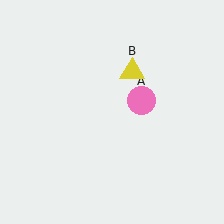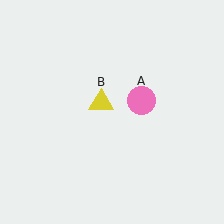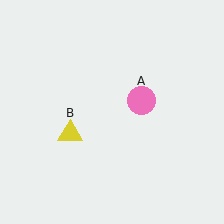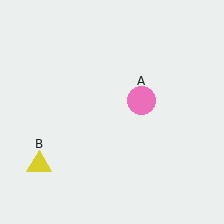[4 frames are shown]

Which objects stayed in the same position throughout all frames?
Pink circle (object A) remained stationary.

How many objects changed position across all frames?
1 object changed position: yellow triangle (object B).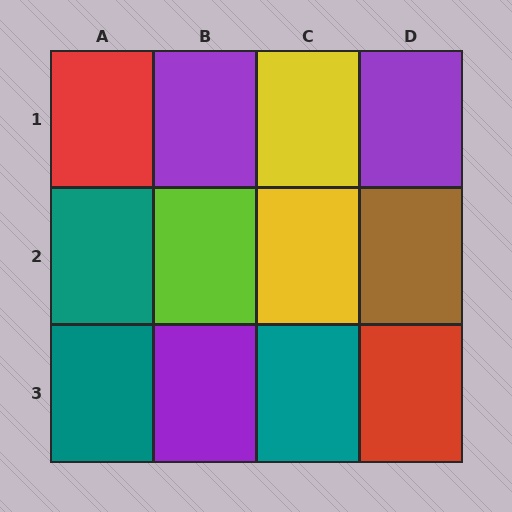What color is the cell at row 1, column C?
Yellow.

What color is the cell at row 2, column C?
Yellow.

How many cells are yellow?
2 cells are yellow.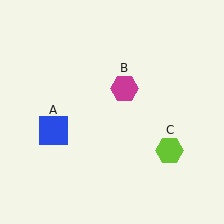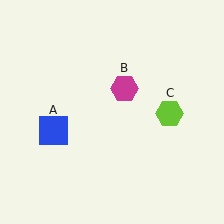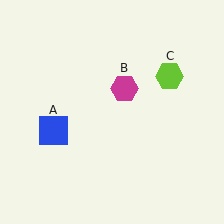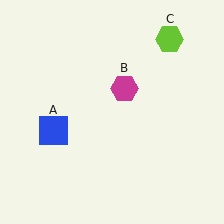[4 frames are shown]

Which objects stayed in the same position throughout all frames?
Blue square (object A) and magenta hexagon (object B) remained stationary.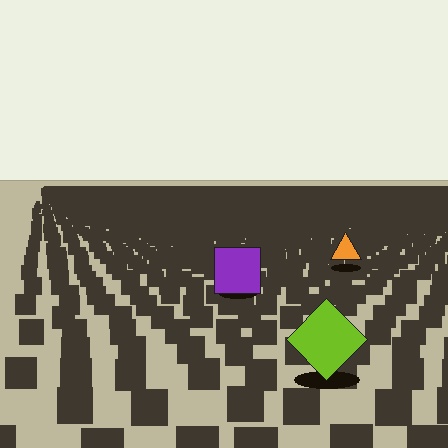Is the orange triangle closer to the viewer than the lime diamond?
No. The lime diamond is closer — you can tell from the texture gradient: the ground texture is coarser near it.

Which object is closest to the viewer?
The lime diamond is closest. The texture marks near it are larger and more spread out.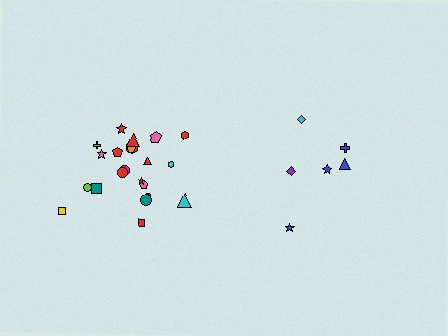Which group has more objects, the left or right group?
The left group.